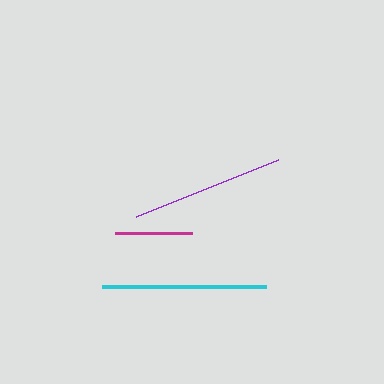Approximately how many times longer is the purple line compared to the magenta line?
The purple line is approximately 2.0 times the length of the magenta line.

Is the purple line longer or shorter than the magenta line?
The purple line is longer than the magenta line.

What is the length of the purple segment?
The purple segment is approximately 153 pixels long.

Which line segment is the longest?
The cyan line is the longest at approximately 164 pixels.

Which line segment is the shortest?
The magenta line is the shortest at approximately 77 pixels.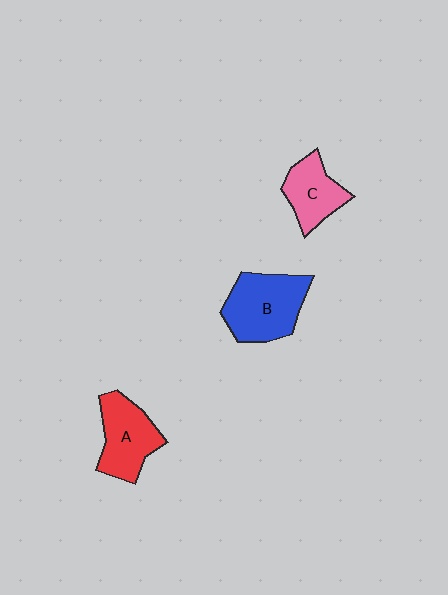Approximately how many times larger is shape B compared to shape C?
Approximately 1.5 times.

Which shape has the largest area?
Shape B (blue).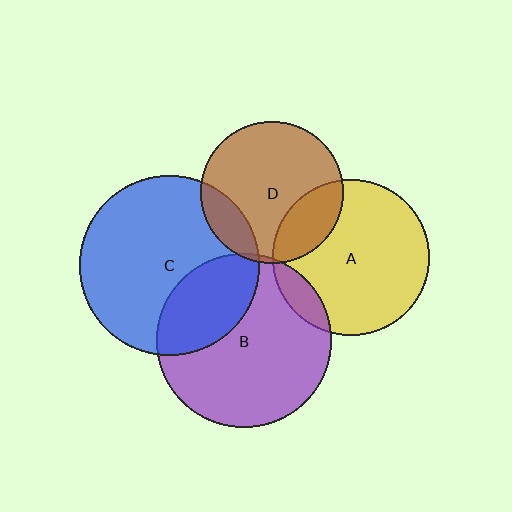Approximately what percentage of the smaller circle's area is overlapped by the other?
Approximately 20%.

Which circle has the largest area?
Circle C (blue).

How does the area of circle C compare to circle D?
Approximately 1.6 times.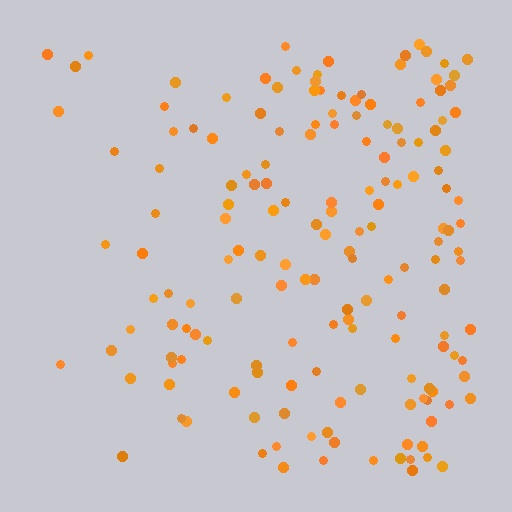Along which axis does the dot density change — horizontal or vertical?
Horizontal.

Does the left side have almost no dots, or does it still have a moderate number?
Still a moderate number, just noticeably fewer than the right.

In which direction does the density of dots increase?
From left to right, with the right side densest.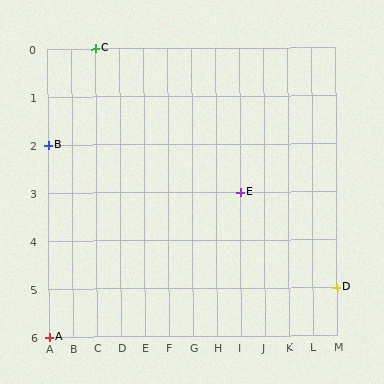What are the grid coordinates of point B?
Point B is at grid coordinates (A, 2).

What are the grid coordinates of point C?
Point C is at grid coordinates (C, 0).